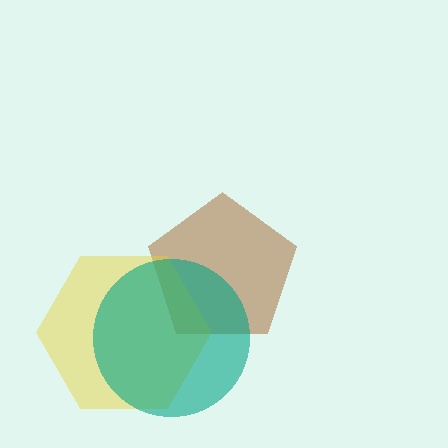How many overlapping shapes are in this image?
There are 3 overlapping shapes in the image.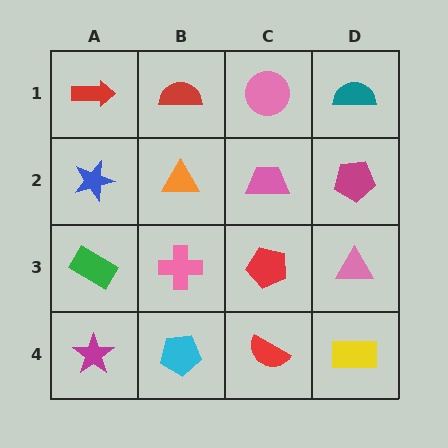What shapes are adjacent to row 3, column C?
A pink trapezoid (row 2, column C), a red semicircle (row 4, column C), a pink cross (row 3, column B), a pink triangle (row 3, column D).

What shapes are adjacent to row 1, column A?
A blue star (row 2, column A), a red semicircle (row 1, column B).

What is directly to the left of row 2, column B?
A blue star.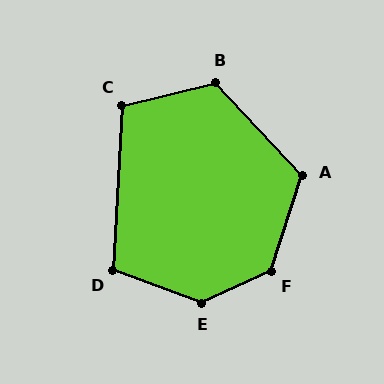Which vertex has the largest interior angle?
E, at approximately 135 degrees.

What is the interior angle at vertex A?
Approximately 119 degrees (obtuse).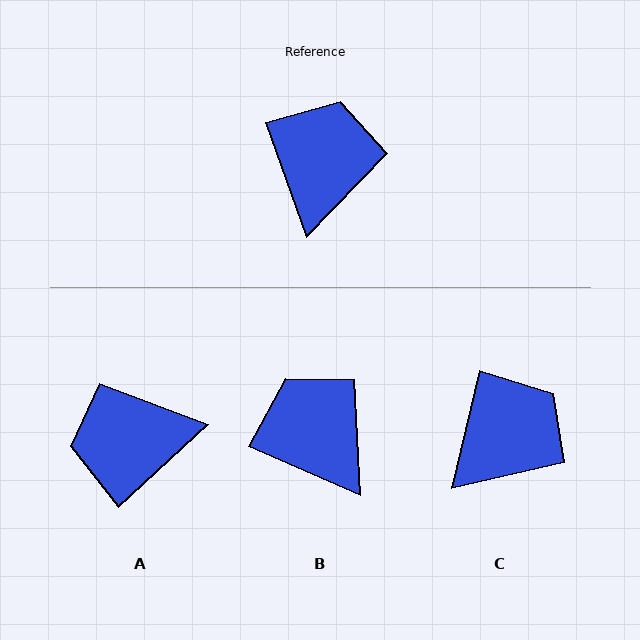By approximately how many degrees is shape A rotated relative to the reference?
Approximately 113 degrees counter-clockwise.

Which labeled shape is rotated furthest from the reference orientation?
A, about 113 degrees away.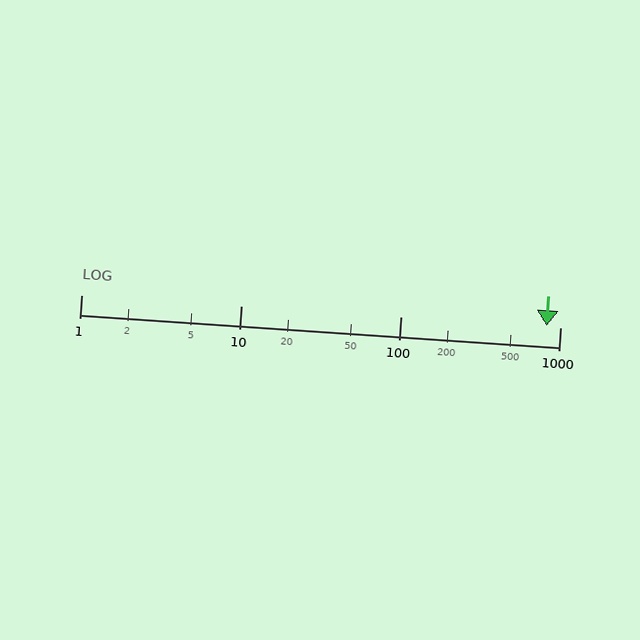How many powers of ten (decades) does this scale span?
The scale spans 3 decades, from 1 to 1000.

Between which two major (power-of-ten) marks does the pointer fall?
The pointer is between 100 and 1000.